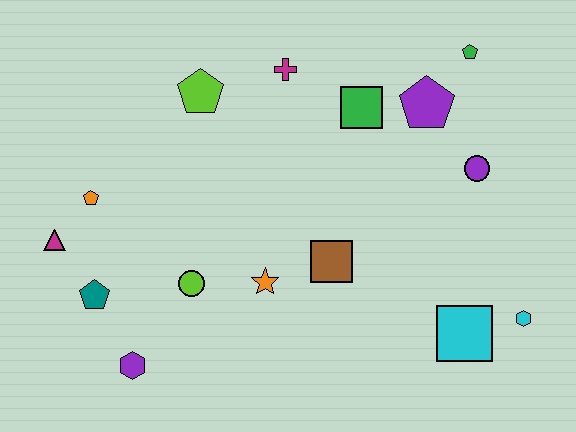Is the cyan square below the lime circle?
Yes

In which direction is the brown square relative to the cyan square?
The brown square is to the left of the cyan square.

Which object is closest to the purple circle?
The purple pentagon is closest to the purple circle.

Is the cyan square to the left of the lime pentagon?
No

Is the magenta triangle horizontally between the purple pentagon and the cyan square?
No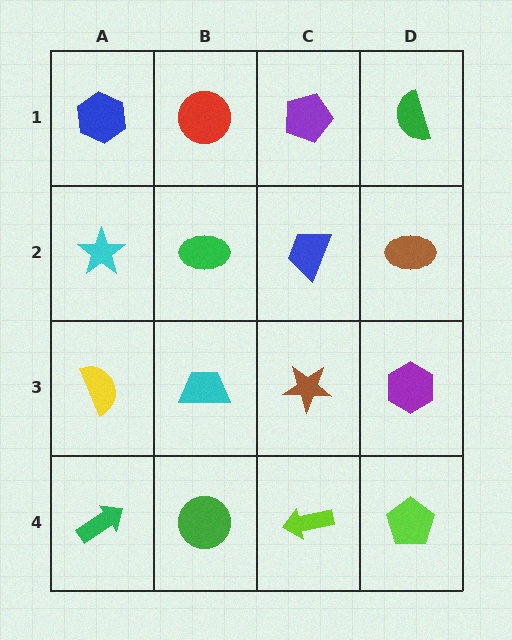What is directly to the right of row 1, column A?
A red circle.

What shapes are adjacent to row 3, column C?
A blue trapezoid (row 2, column C), a lime arrow (row 4, column C), a cyan trapezoid (row 3, column B), a purple hexagon (row 3, column D).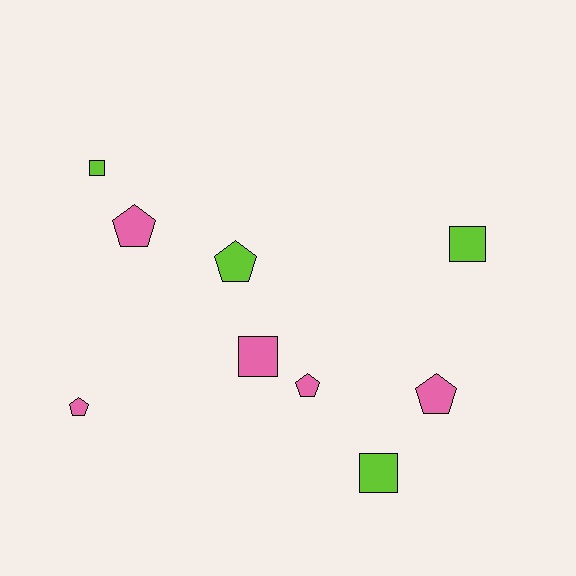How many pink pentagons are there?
There are 4 pink pentagons.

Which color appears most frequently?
Pink, with 5 objects.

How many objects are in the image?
There are 9 objects.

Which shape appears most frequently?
Pentagon, with 5 objects.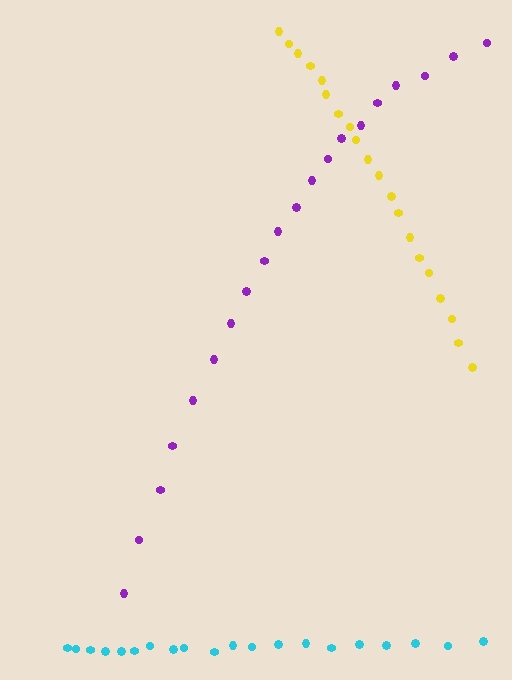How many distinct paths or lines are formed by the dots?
There are 3 distinct paths.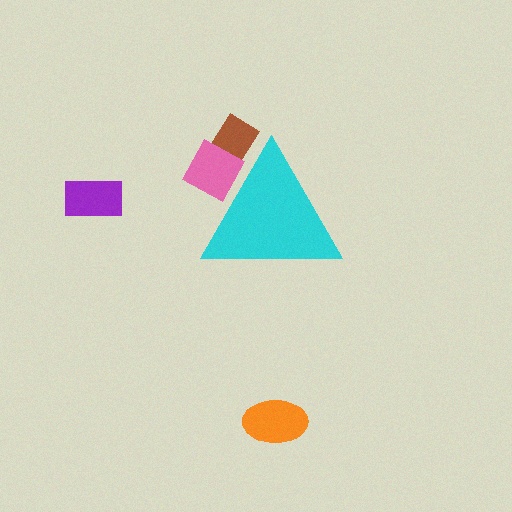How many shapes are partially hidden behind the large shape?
2 shapes are partially hidden.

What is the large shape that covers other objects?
A cyan triangle.